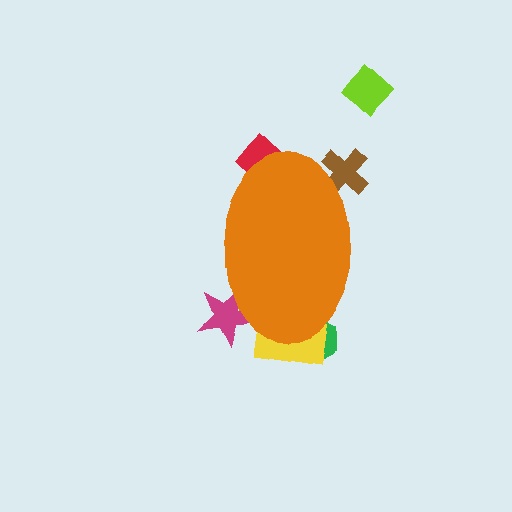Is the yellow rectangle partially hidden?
Yes, the yellow rectangle is partially hidden behind the orange ellipse.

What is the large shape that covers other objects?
An orange ellipse.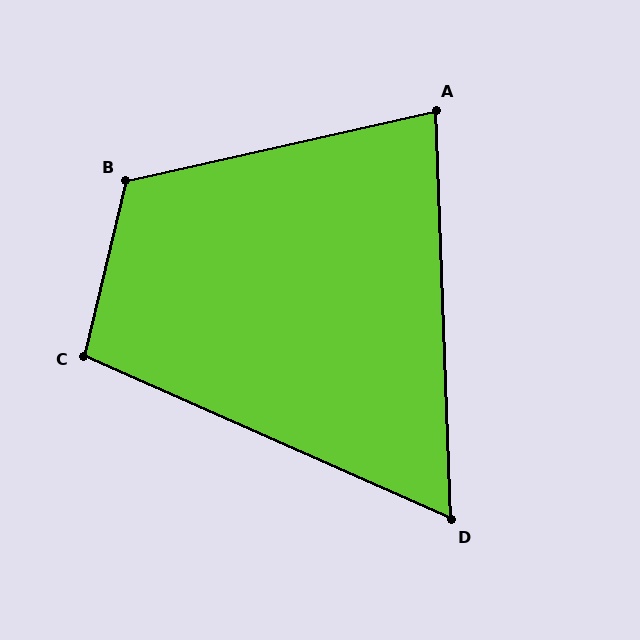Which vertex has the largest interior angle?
B, at approximately 116 degrees.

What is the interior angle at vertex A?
Approximately 80 degrees (acute).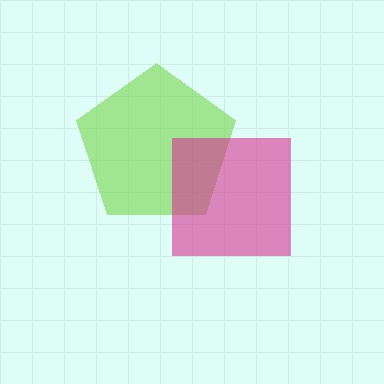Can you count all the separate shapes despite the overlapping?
Yes, there are 2 separate shapes.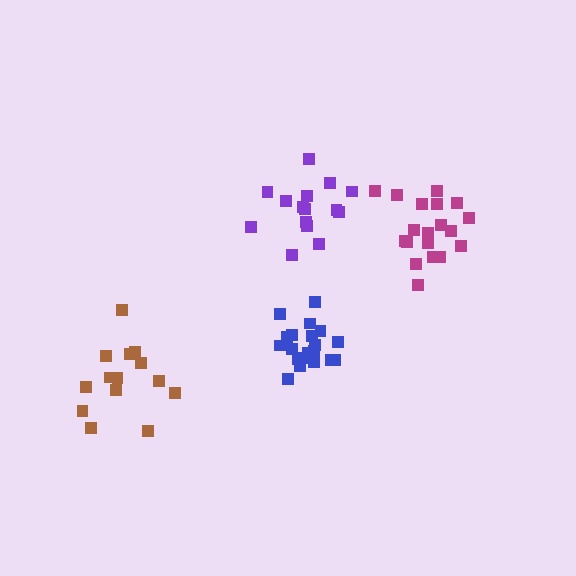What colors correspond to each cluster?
The clusters are colored: blue, magenta, brown, purple.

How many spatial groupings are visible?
There are 4 spatial groupings.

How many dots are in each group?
Group 1: 20 dots, Group 2: 19 dots, Group 3: 14 dots, Group 4: 15 dots (68 total).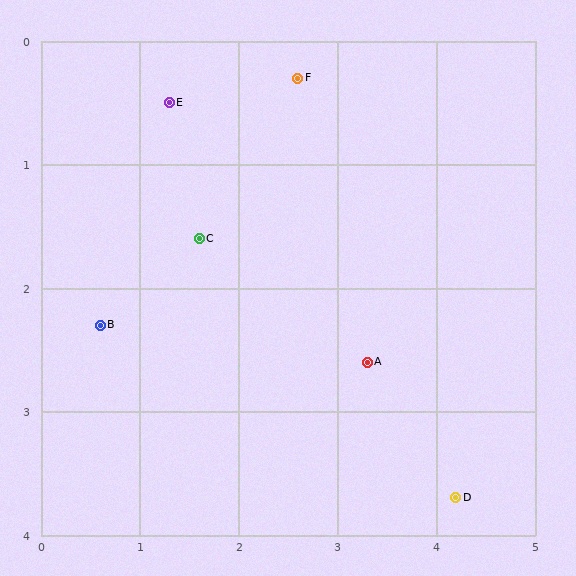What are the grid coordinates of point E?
Point E is at approximately (1.3, 0.5).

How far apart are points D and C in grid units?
Points D and C are about 3.3 grid units apart.